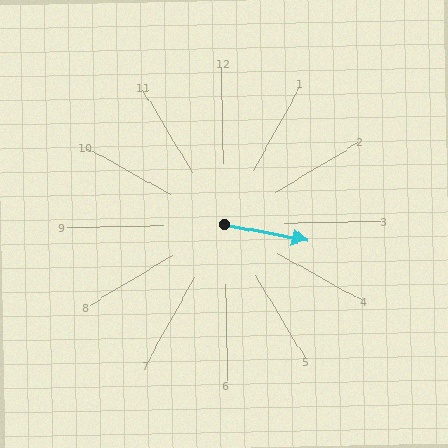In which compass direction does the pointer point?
East.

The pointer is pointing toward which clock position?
Roughly 3 o'clock.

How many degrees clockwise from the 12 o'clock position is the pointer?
Approximately 102 degrees.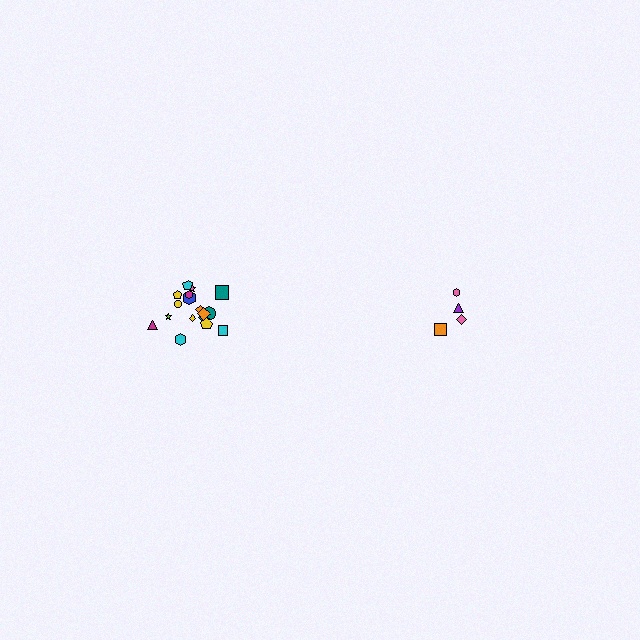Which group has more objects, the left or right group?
The left group.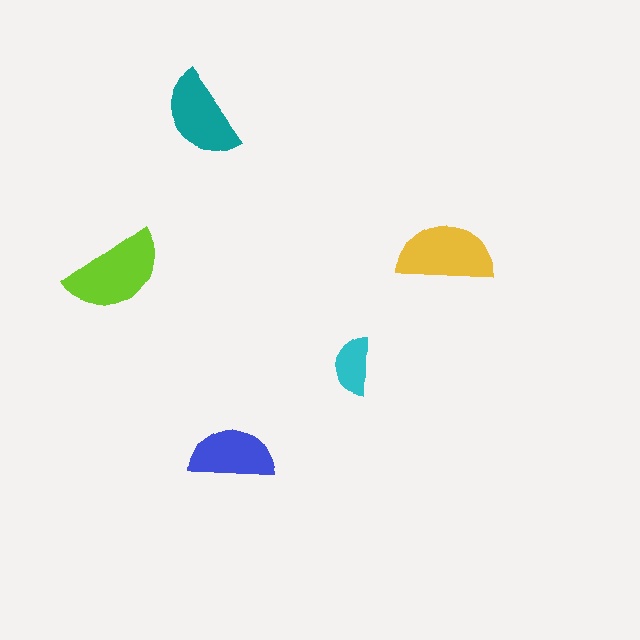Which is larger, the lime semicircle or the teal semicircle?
The lime one.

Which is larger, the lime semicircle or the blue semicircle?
The lime one.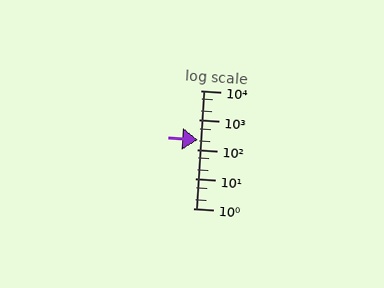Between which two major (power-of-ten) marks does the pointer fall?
The pointer is between 100 and 1000.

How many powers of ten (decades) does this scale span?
The scale spans 4 decades, from 1 to 10000.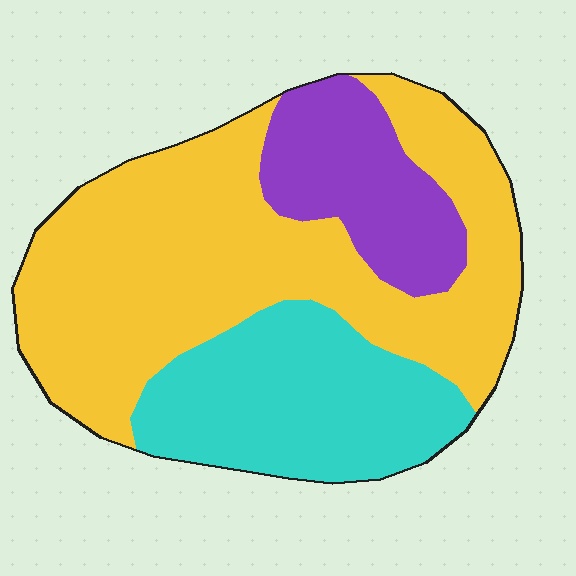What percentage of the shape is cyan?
Cyan covers 27% of the shape.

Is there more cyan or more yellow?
Yellow.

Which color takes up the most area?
Yellow, at roughly 55%.